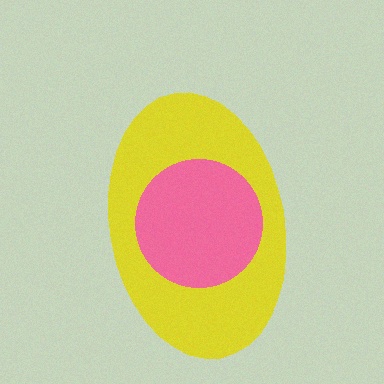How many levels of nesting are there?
2.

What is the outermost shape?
The yellow ellipse.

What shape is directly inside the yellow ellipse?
The pink circle.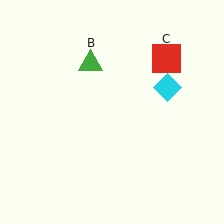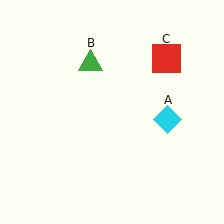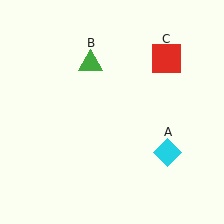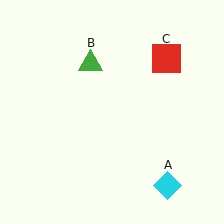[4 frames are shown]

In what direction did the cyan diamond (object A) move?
The cyan diamond (object A) moved down.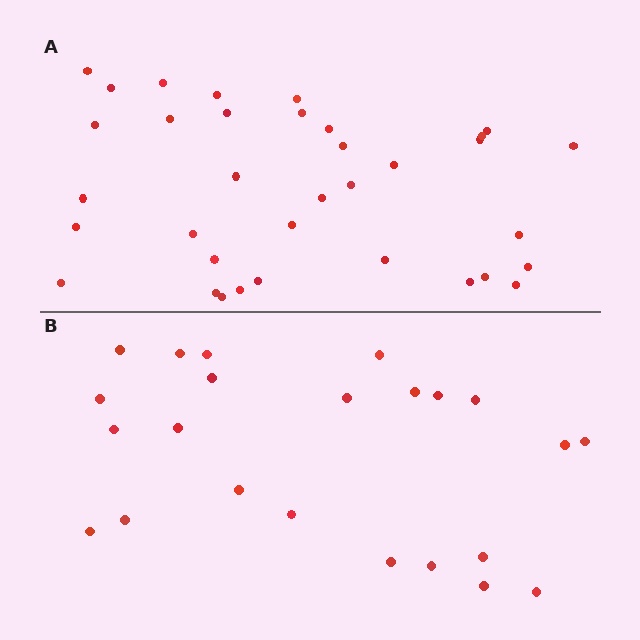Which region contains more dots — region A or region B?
Region A (the top region) has more dots.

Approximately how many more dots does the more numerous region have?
Region A has roughly 12 or so more dots than region B.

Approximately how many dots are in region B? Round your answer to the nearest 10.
About 20 dots. (The exact count is 23, which rounds to 20.)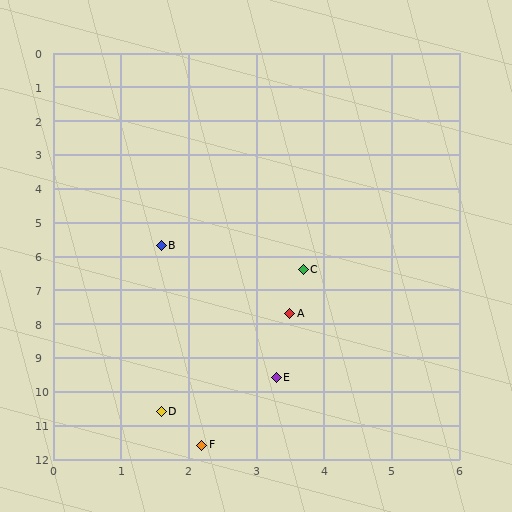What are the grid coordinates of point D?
Point D is at approximately (1.6, 10.6).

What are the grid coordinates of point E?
Point E is at approximately (3.3, 9.6).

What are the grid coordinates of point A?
Point A is at approximately (3.5, 7.7).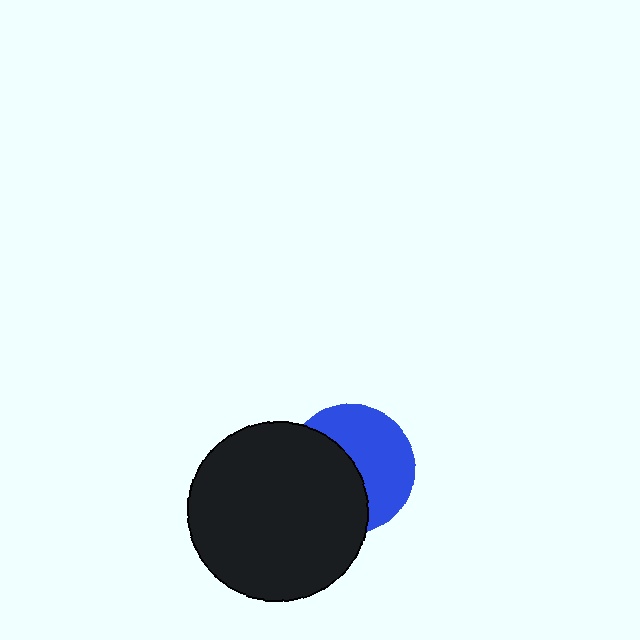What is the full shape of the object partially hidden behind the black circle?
The partially hidden object is a blue circle.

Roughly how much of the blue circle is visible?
About half of it is visible (roughly 51%).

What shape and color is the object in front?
The object in front is a black circle.